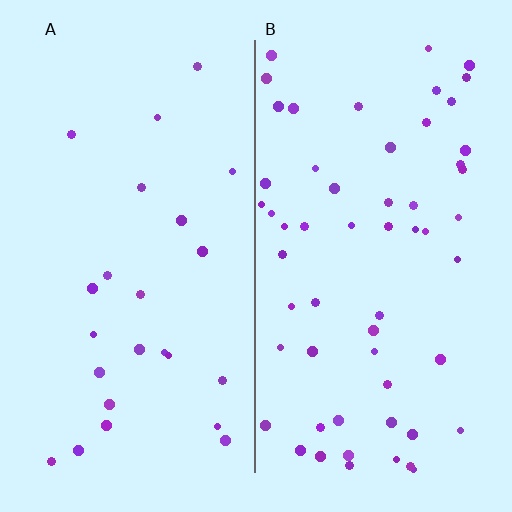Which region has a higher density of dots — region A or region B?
B (the right).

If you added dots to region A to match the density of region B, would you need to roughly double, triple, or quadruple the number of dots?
Approximately double.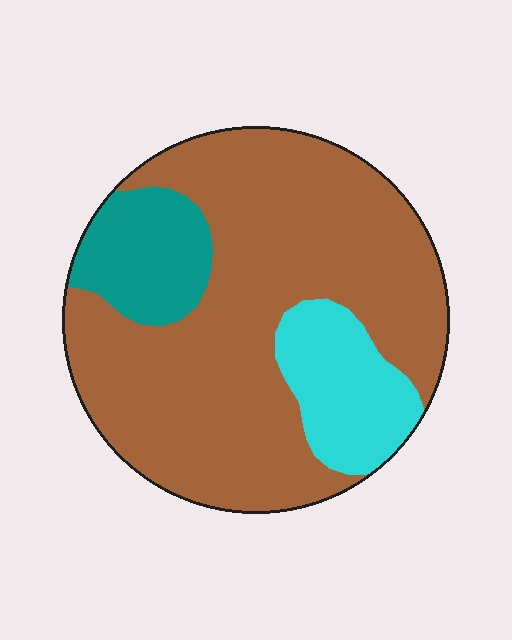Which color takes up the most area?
Brown, at roughly 75%.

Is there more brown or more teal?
Brown.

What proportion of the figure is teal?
Teal covers roughly 15% of the figure.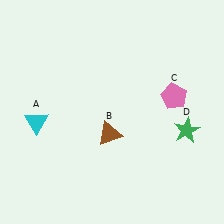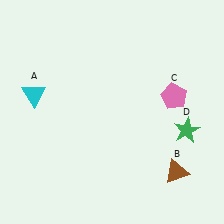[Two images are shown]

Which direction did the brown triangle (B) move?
The brown triangle (B) moved right.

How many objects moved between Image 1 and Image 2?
2 objects moved between the two images.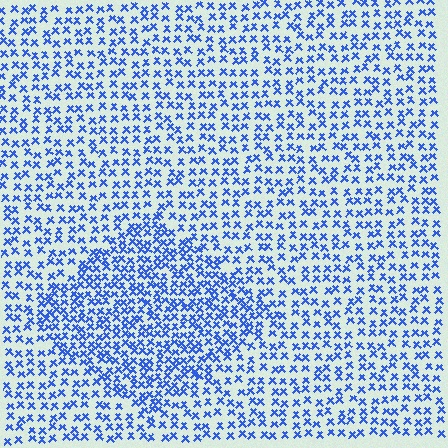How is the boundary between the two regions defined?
The boundary is defined by a change in element density (approximately 1.7x ratio). All elements are the same color, size, and shape.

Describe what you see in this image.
The image contains small blue elements arranged at two different densities. A diamond-shaped region is visible where the elements are more densely packed than the surrounding area.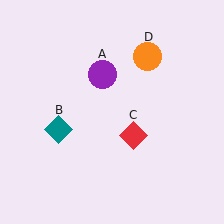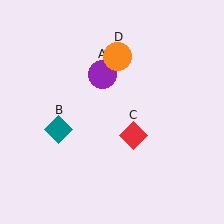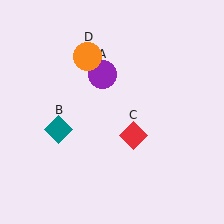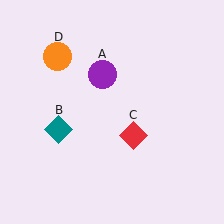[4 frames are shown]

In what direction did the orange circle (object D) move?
The orange circle (object D) moved left.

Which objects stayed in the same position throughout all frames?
Purple circle (object A) and teal diamond (object B) and red diamond (object C) remained stationary.